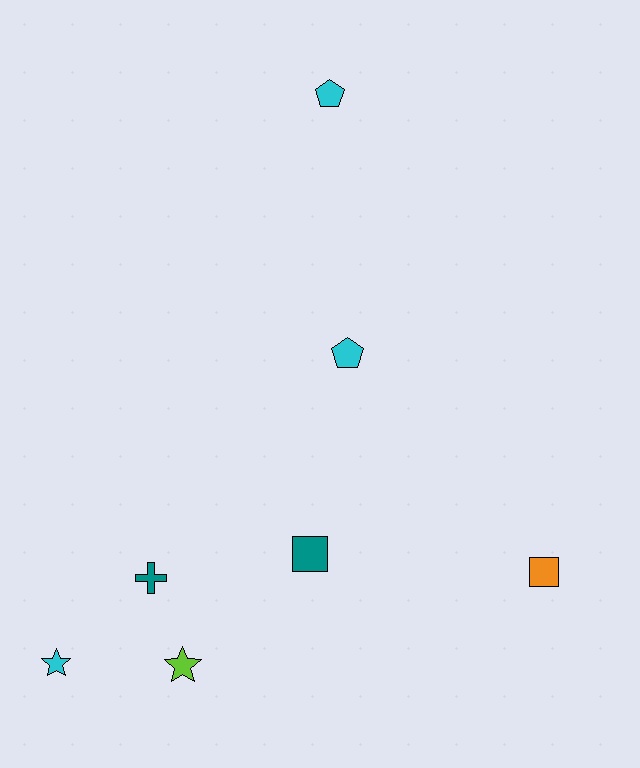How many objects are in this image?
There are 7 objects.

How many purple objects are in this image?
There are no purple objects.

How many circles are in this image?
There are no circles.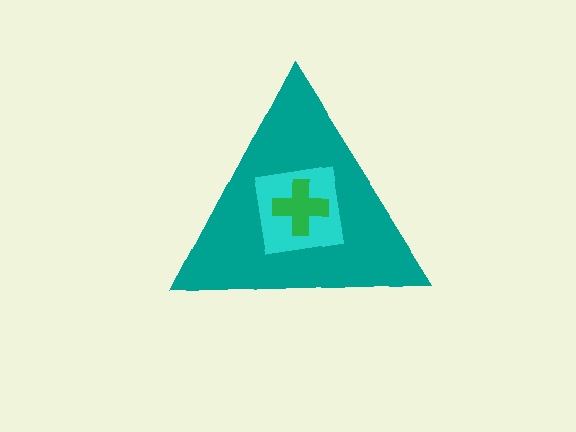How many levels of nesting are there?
3.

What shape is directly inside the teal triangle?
The cyan square.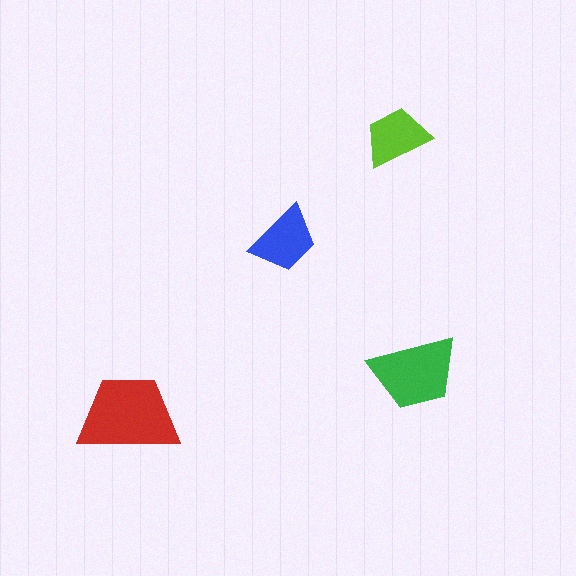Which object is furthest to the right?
The green trapezoid is rightmost.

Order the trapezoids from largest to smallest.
the red one, the green one, the blue one, the lime one.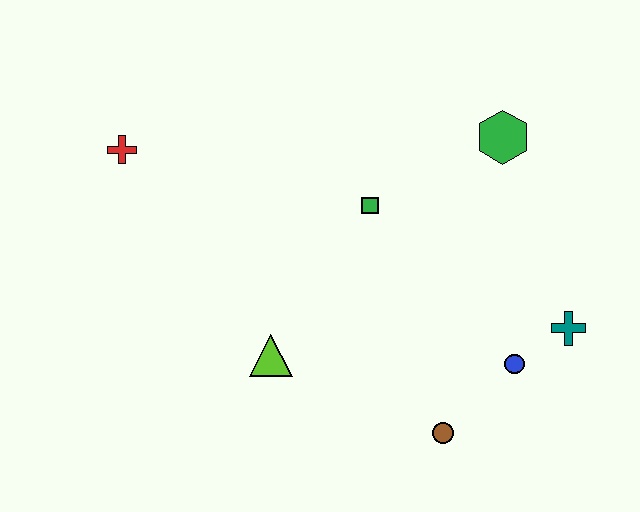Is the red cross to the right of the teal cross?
No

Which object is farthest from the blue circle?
The red cross is farthest from the blue circle.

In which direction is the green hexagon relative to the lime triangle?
The green hexagon is to the right of the lime triangle.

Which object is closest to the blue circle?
The teal cross is closest to the blue circle.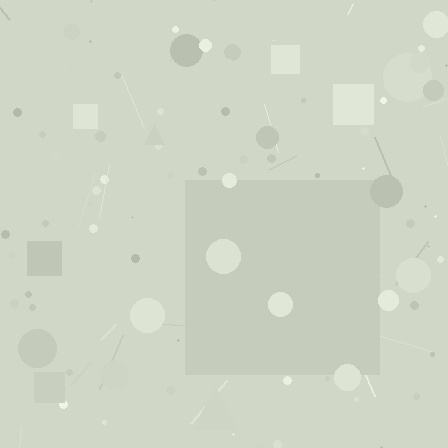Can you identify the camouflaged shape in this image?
The camouflaged shape is a square.